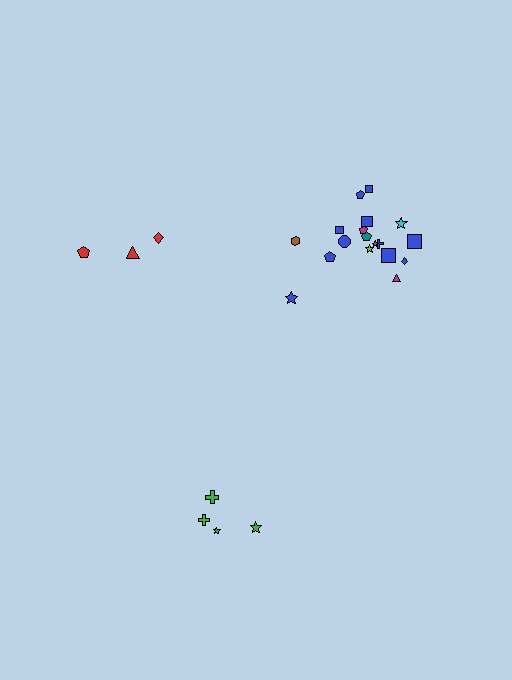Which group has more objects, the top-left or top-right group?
The top-right group.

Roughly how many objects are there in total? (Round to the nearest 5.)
Roughly 25 objects in total.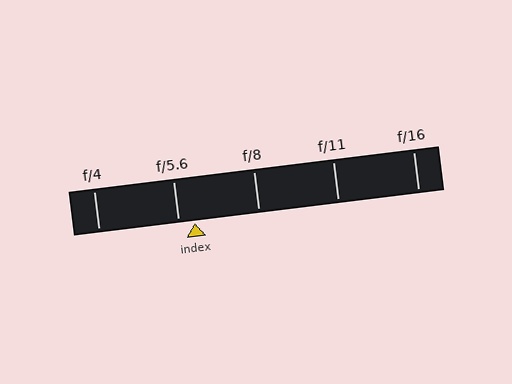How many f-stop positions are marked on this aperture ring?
There are 5 f-stop positions marked.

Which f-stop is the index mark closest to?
The index mark is closest to f/5.6.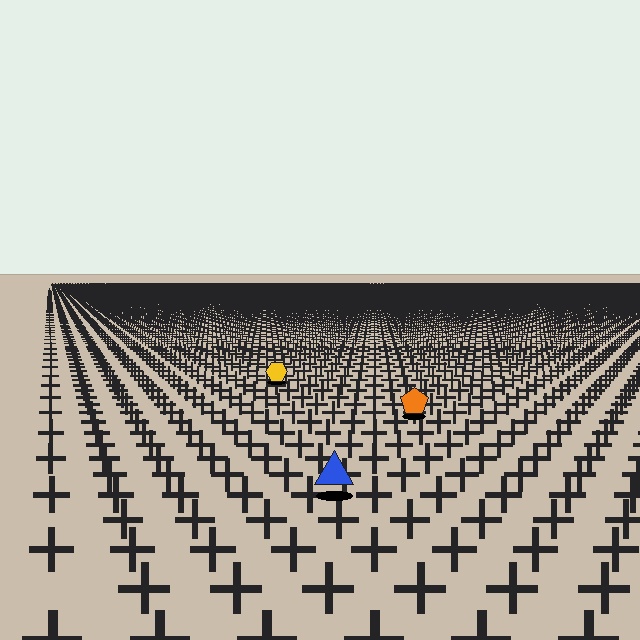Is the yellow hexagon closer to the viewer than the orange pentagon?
No. The orange pentagon is closer — you can tell from the texture gradient: the ground texture is coarser near it.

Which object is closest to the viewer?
The blue triangle is closest. The texture marks near it are larger and more spread out.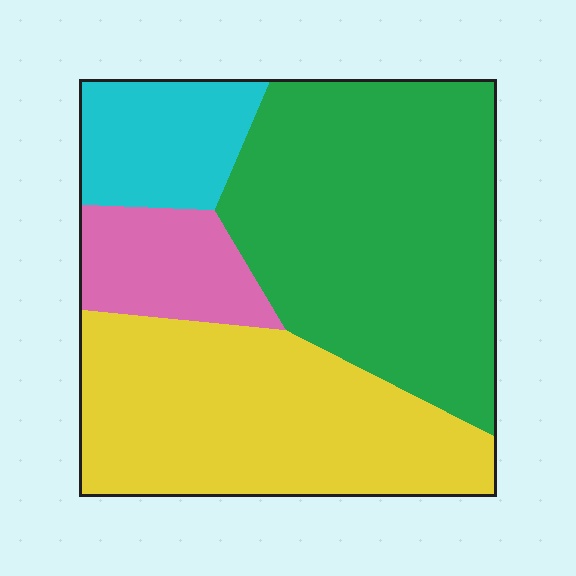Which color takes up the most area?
Green, at roughly 45%.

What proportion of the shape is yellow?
Yellow takes up about one third (1/3) of the shape.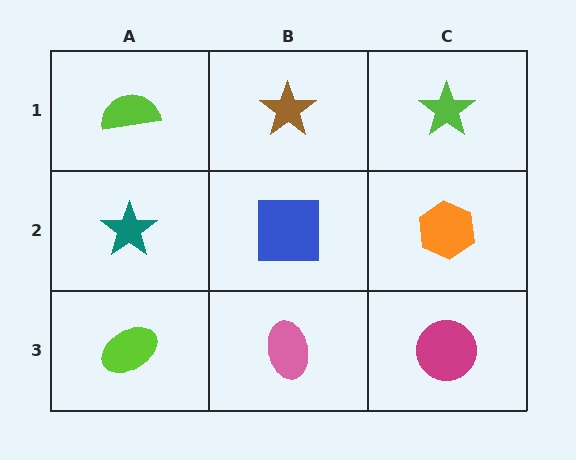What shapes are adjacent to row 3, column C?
An orange hexagon (row 2, column C), a pink ellipse (row 3, column B).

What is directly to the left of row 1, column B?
A lime semicircle.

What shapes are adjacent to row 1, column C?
An orange hexagon (row 2, column C), a brown star (row 1, column B).